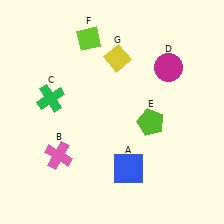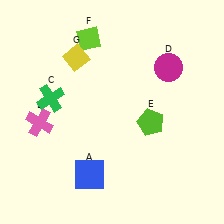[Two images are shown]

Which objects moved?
The objects that moved are: the blue square (A), the pink cross (B), the yellow diamond (G).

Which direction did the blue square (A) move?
The blue square (A) moved left.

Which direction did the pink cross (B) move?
The pink cross (B) moved up.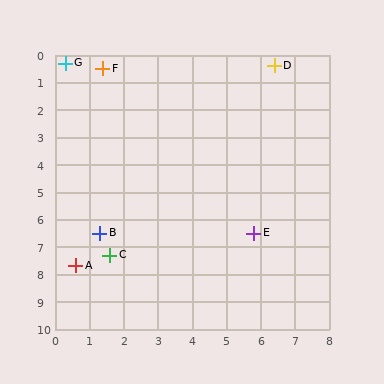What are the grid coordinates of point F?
Point F is at approximately (1.4, 0.5).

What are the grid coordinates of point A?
Point A is at approximately (0.6, 7.7).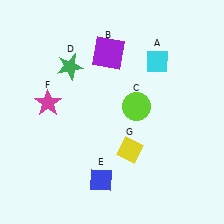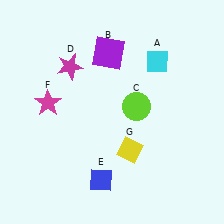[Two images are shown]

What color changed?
The star (D) changed from green in Image 1 to magenta in Image 2.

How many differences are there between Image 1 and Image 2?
There is 1 difference between the two images.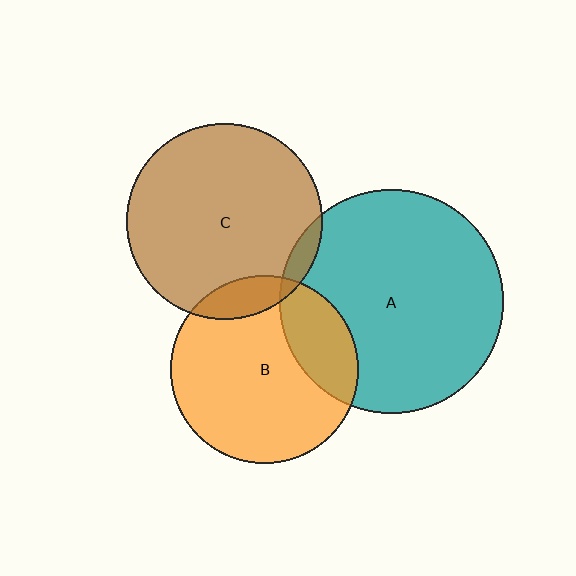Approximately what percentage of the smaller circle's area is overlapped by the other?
Approximately 5%.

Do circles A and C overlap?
Yes.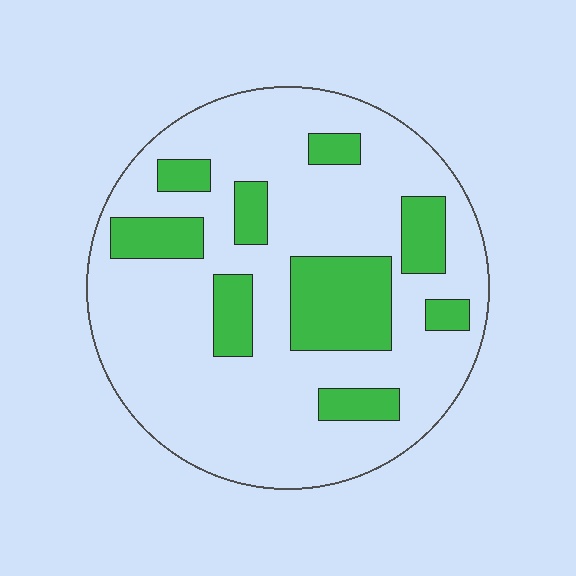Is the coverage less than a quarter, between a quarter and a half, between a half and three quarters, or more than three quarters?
Less than a quarter.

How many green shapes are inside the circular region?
9.